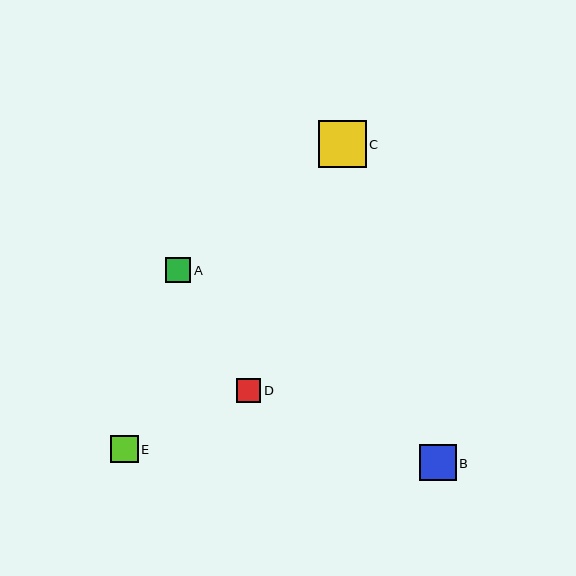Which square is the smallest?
Square D is the smallest with a size of approximately 24 pixels.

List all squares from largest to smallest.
From largest to smallest: C, B, E, A, D.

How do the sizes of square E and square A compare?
Square E and square A are approximately the same size.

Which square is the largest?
Square C is the largest with a size of approximately 48 pixels.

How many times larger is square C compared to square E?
Square C is approximately 1.7 times the size of square E.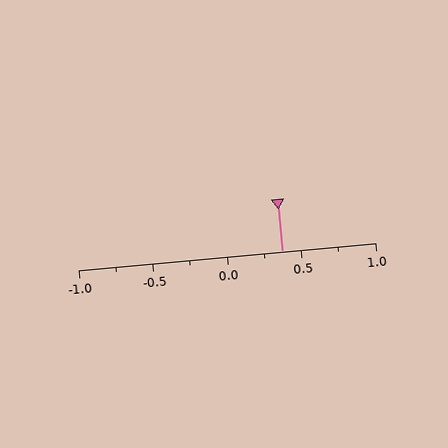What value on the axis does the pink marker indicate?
The marker indicates approximately 0.38.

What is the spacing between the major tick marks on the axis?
The major ticks are spaced 0.5 apart.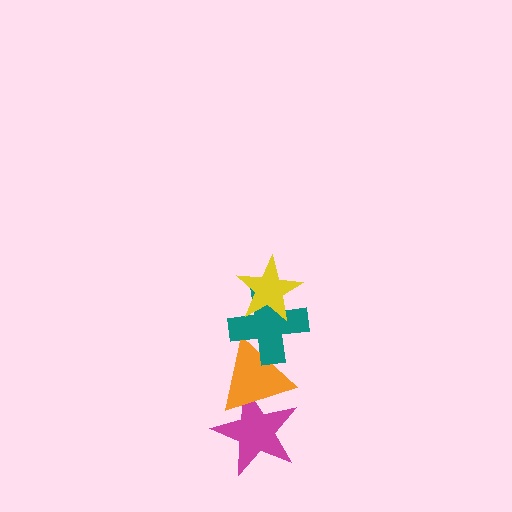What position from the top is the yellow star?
The yellow star is 1st from the top.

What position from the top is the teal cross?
The teal cross is 2nd from the top.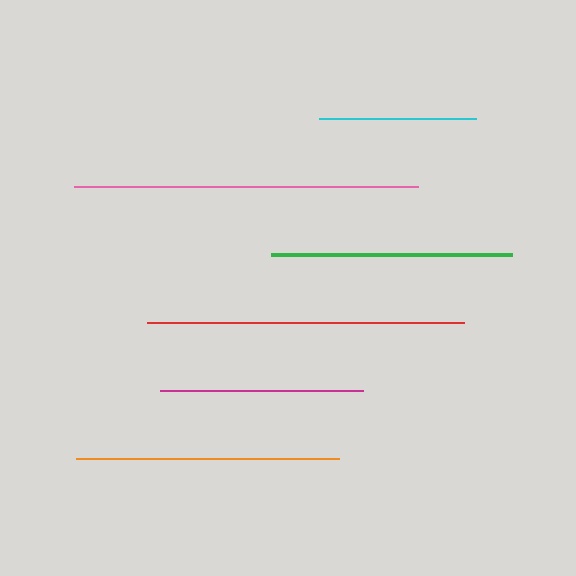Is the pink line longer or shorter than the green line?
The pink line is longer than the green line.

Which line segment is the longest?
The pink line is the longest at approximately 344 pixels.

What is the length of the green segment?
The green segment is approximately 241 pixels long.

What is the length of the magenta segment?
The magenta segment is approximately 203 pixels long.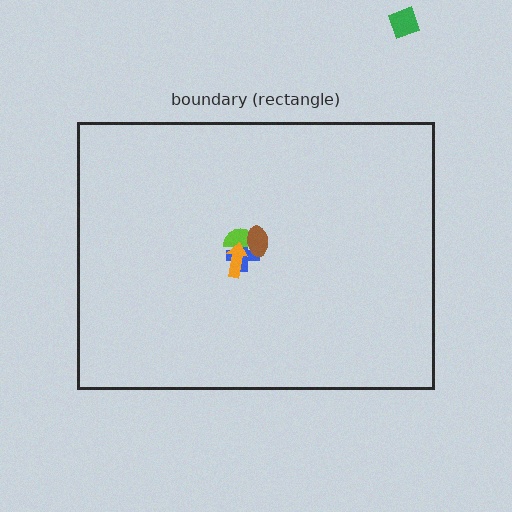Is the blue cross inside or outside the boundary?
Inside.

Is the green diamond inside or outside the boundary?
Outside.